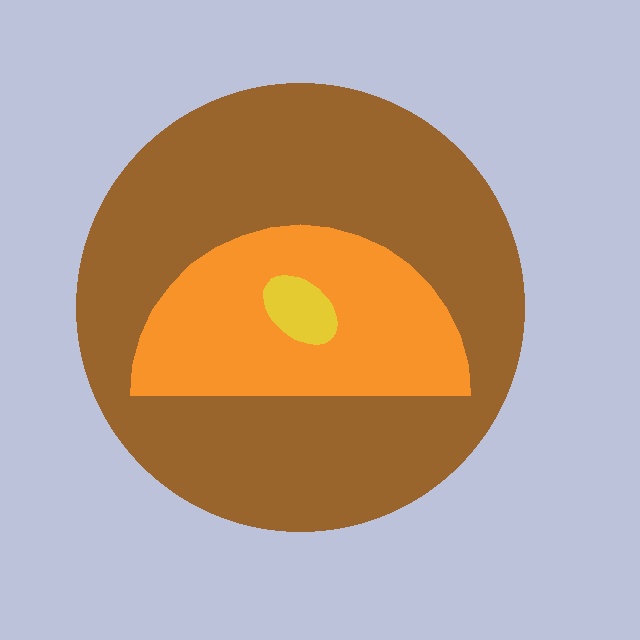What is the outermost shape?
The brown circle.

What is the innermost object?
The yellow ellipse.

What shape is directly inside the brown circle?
The orange semicircle.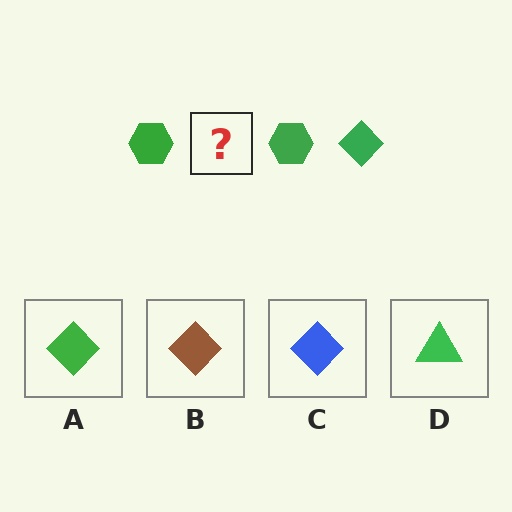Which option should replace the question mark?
Option A.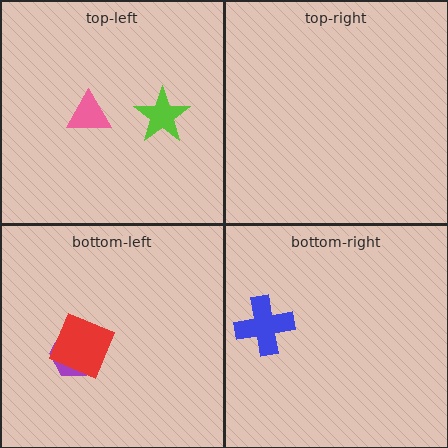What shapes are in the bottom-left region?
The purple hexagon, the red diamond.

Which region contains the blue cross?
The bottom-right region.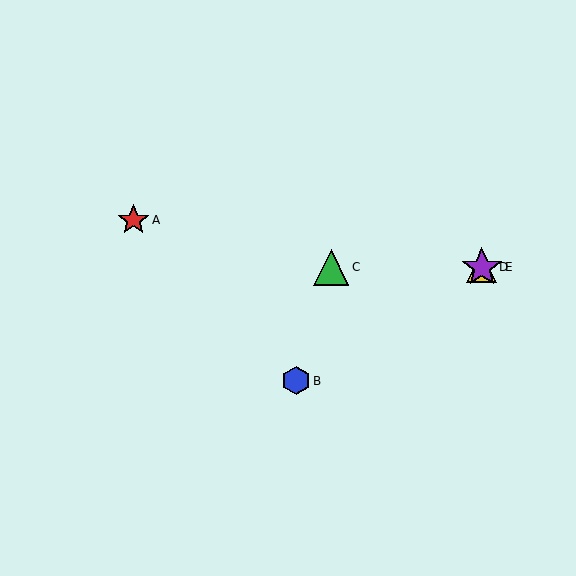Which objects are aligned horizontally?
Objects C, D, E are aligned horizontally.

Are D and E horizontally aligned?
Yes, both are at y≈267.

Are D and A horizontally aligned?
No, D is at y≈267 and A is at y≈220.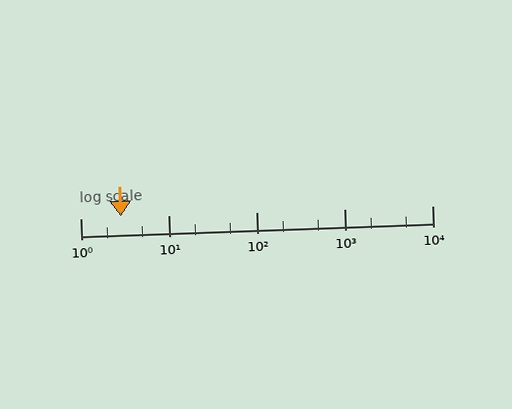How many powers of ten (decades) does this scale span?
The scale spans 4 decades, from 1 to 10000.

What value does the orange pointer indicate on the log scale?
The pointer indicates approximately 2.9.